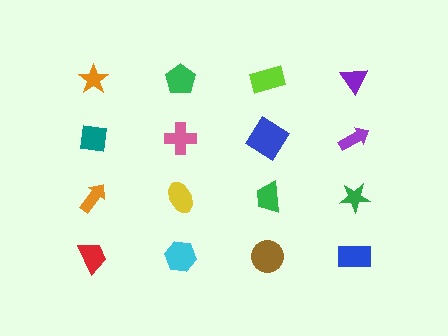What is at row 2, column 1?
A teal square.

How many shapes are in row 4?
4 shapes.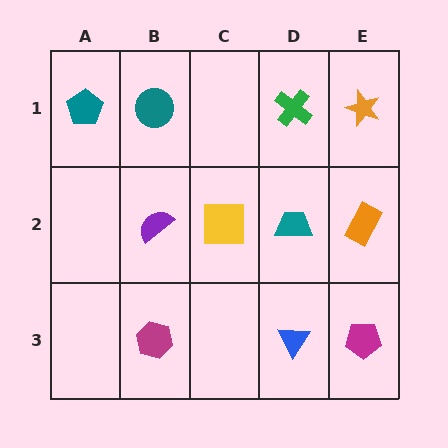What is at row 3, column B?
A magenta hexagon.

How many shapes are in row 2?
4 shapes.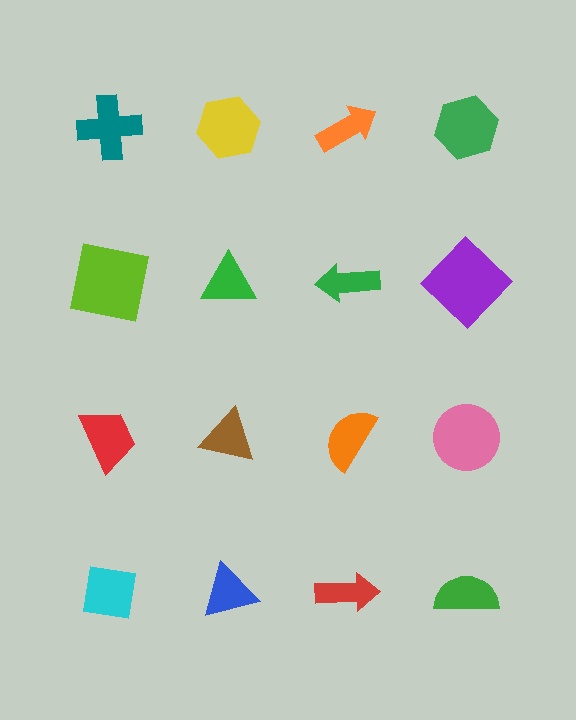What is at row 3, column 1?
A red trapezoid.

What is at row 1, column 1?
A teal cross.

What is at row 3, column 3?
An orange semicircle.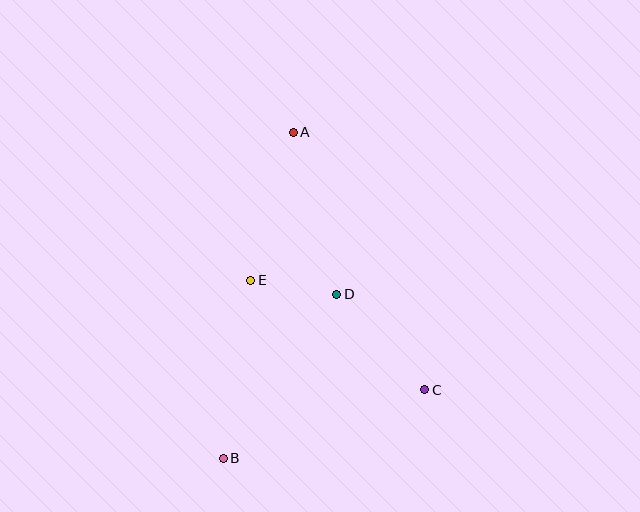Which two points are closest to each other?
Points D and E are closest to each other.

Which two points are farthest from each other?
Points A and B are farthest from each other.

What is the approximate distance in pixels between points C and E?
The distance between C and E is approximately 206 pixels.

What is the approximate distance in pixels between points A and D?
The distance between A and D is approximately 168 pixels.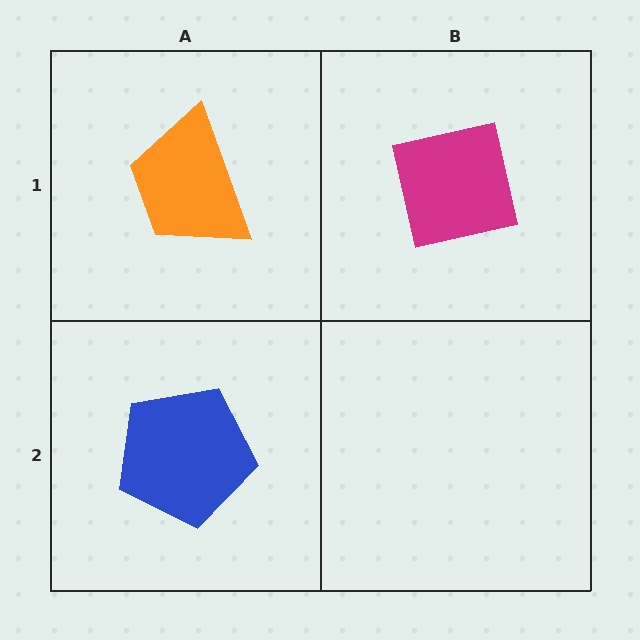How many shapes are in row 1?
2 shapes.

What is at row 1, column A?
An orange trapezoid.